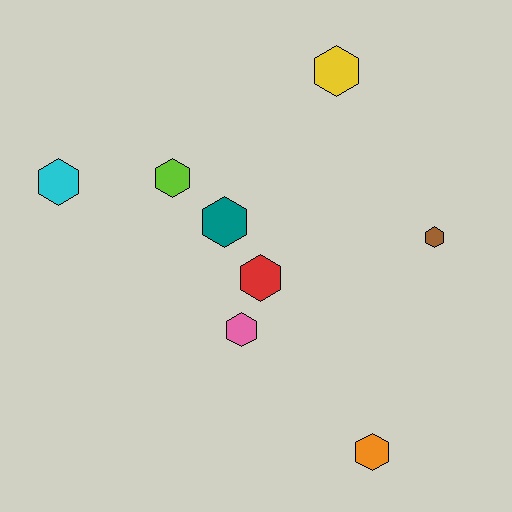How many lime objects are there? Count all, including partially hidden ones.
There is 1 lime object.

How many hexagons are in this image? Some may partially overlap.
There are 8 hexagons.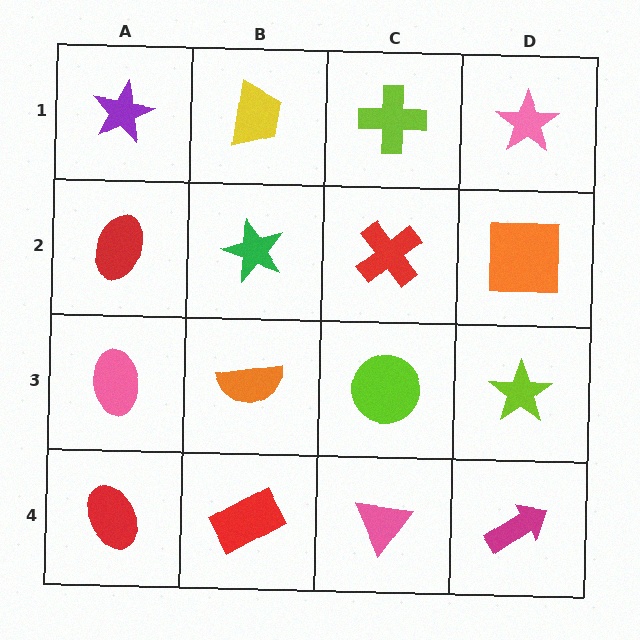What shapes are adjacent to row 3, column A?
A red ellipse (row 2, column A), a red ellipse (row 4, column A), an orange semicircle (row 3, column B).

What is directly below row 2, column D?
A lime star.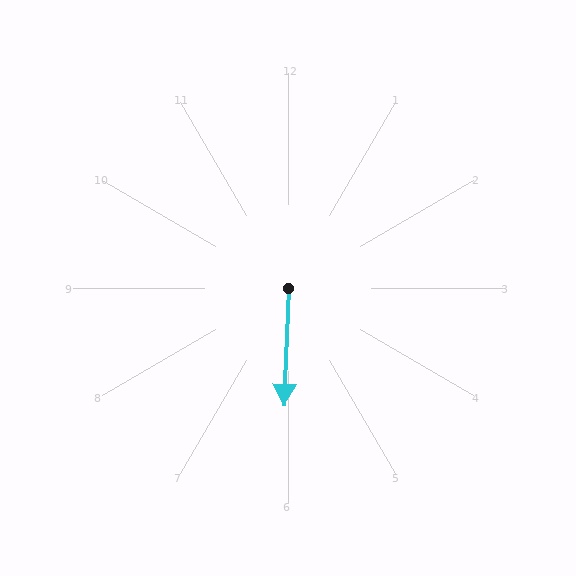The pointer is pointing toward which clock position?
Roughly 6 o'clock.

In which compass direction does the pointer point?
South.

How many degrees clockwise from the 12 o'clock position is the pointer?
Approximately 182 degrees.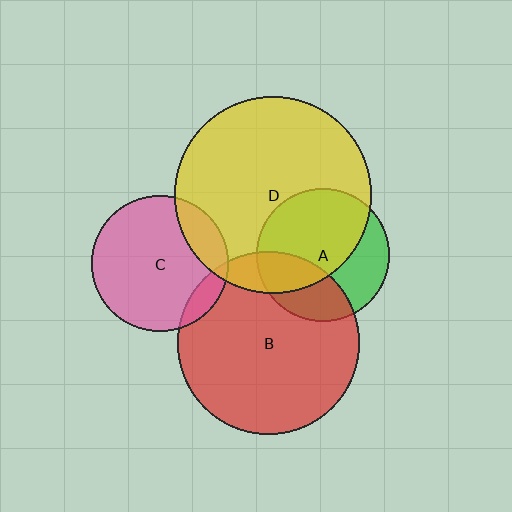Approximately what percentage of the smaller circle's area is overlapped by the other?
Approximately 10%.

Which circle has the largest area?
Circle D (yellow).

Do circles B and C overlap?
Yes.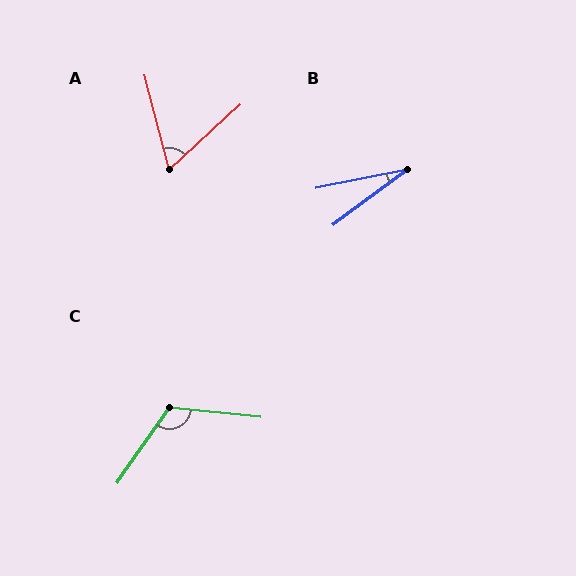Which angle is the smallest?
B, at approximately 26 degrees.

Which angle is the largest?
C, at approximately 119 degrees.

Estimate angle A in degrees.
Approximately 62 degrees.